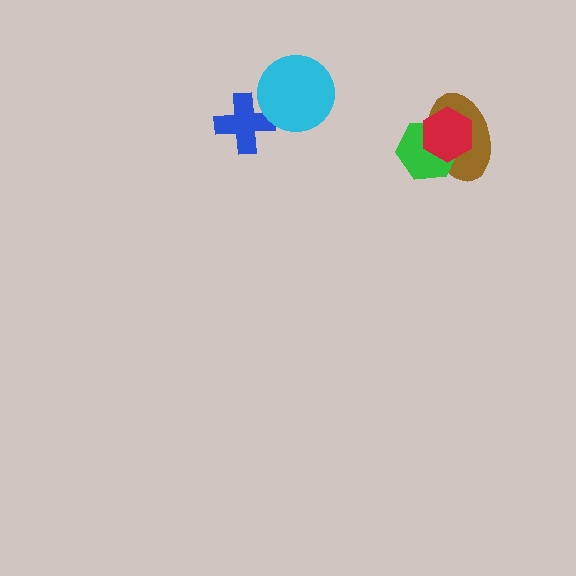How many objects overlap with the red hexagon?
2 objects overlap with the red hexagon.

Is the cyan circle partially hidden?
No, no other shape covers it.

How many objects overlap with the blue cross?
1 object overlaps with the blue cross.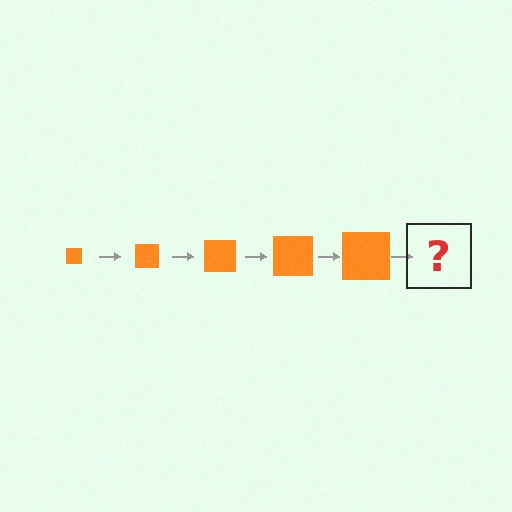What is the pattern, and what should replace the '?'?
The pattern is that the square gets progressively larger each step. The '?' should be an orange square, larger than the previous one.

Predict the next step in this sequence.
The next step is an orange square, larger than the previous one.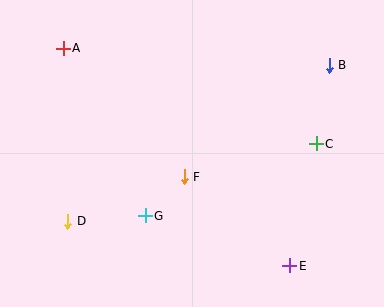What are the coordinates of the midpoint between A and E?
The midpoint between A and E is at (176, 157).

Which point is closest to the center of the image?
Point F at (184, 177) is closest to the center.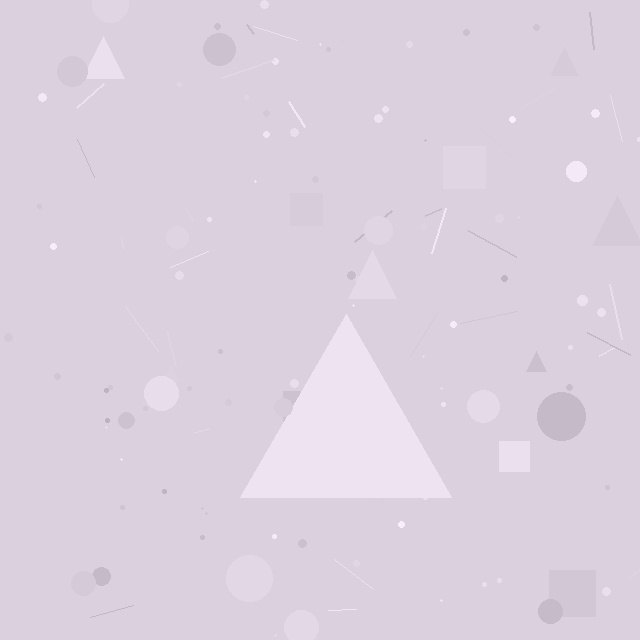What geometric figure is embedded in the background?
A triangle is embedded in the background.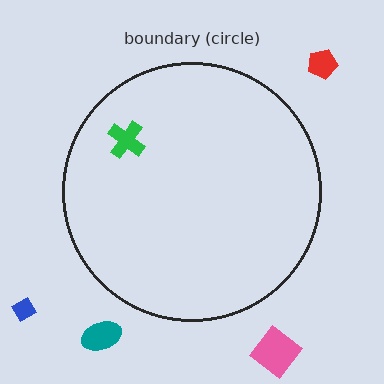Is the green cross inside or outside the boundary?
Inside.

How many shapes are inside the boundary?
1 inside, 4 outside.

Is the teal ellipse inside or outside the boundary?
Outside.